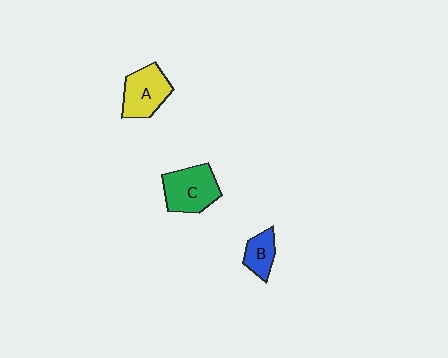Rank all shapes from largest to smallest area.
From largest to smallest: C (green), A (yellow), B (blue).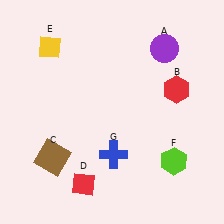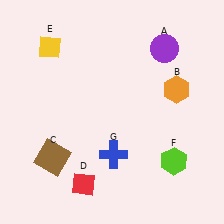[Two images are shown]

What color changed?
The hexagon (B) changed from red in Image 1 to orange in Image 2.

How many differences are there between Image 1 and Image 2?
There is 1 difference between the two images.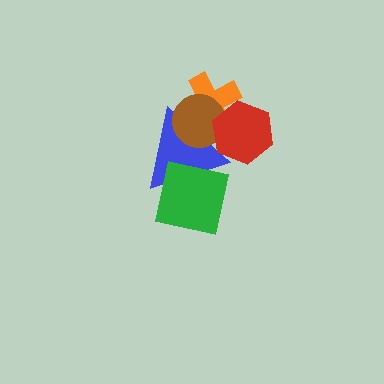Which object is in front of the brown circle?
The red hexagon is in front of the brown circle.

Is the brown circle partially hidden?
Yes, it is partially covered by another shape.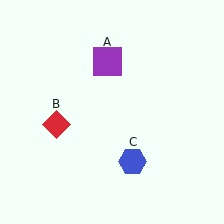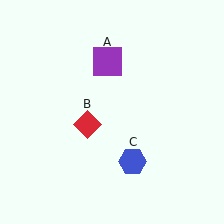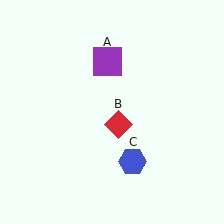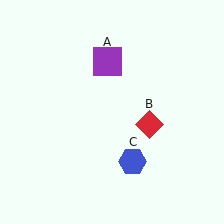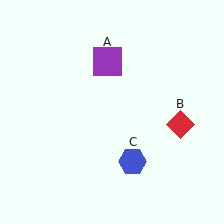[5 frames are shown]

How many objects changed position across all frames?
1 object changed position: red diamond (object B).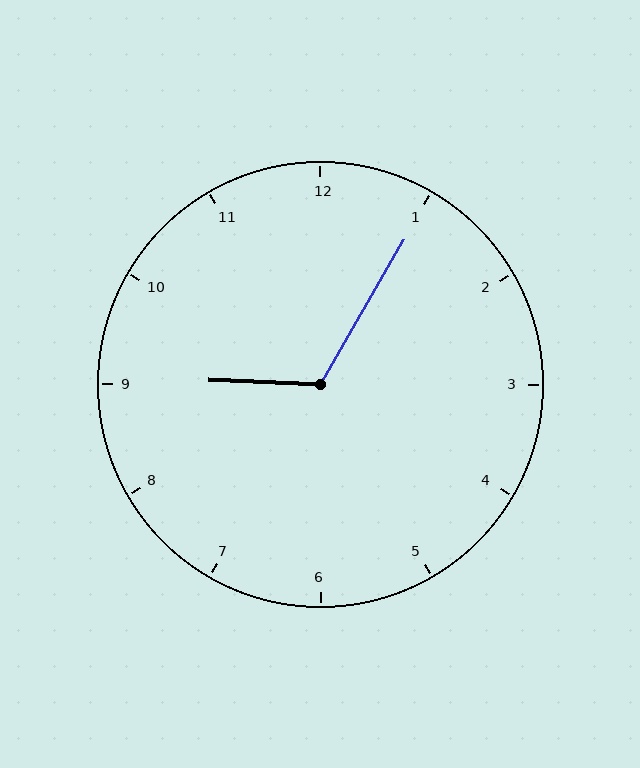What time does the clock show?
9:05.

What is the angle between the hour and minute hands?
Approximately 118 degrees.